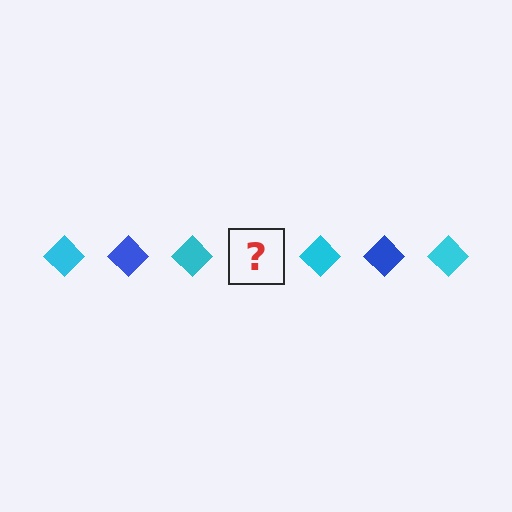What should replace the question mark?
The question mark should be replaced with a blue diamond.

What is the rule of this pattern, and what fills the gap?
The rule is that the pattern cycles through cyan, blue diamonds. The gap should be filled with a blue diamond.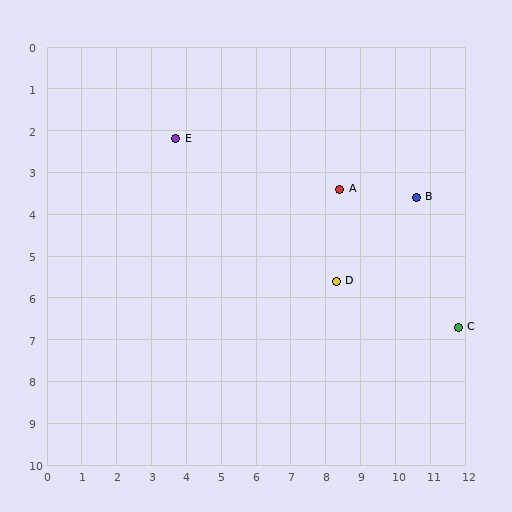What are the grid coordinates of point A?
Point A is at approximately (8.4, 3.4).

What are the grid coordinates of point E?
Point E is at approximately (3.7, 2.2).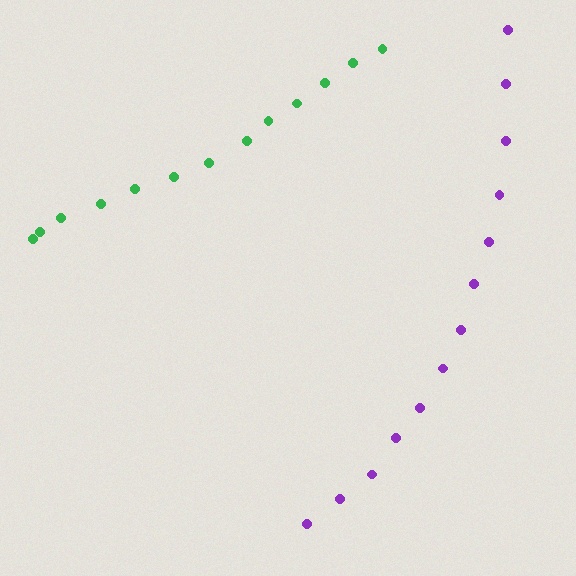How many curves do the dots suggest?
There are 2 distinct paths.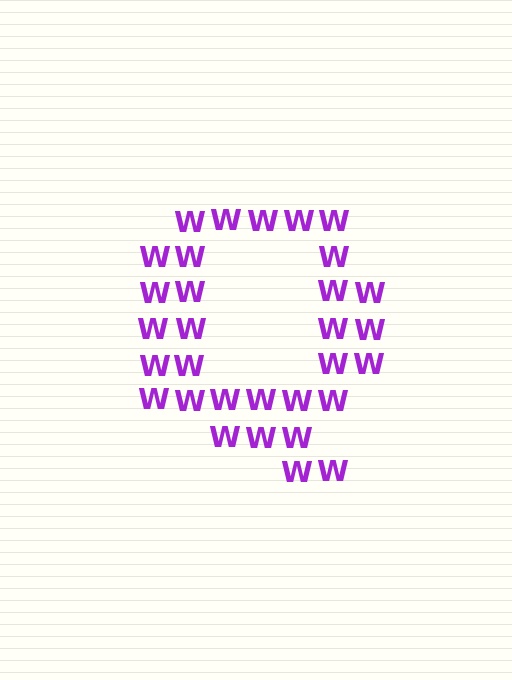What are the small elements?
The small elements are letter W's.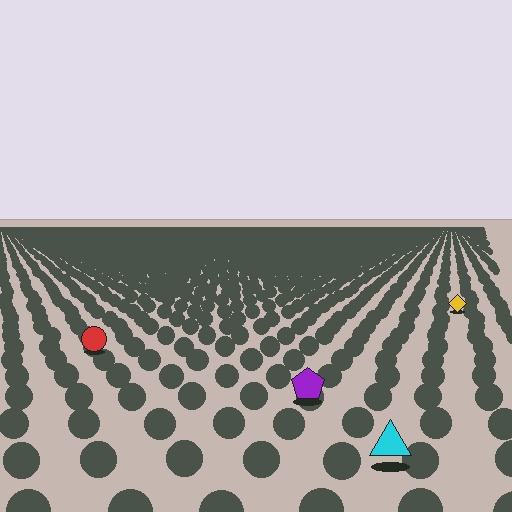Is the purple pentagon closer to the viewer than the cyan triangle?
No. The cyan triangle is closer — you can tell from the texture gradient: the ground texture is coarser near it.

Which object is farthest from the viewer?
The yellow diamond is farthest from the viewer. It appears smaller and the ground texture around it is denser.